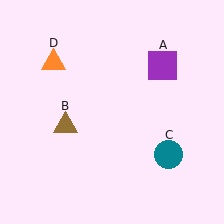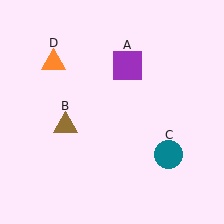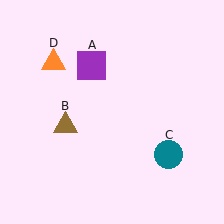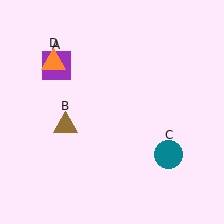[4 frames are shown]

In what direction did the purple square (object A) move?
The purple square (object A) moved left.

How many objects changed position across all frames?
1 object changed position: purple square (object A).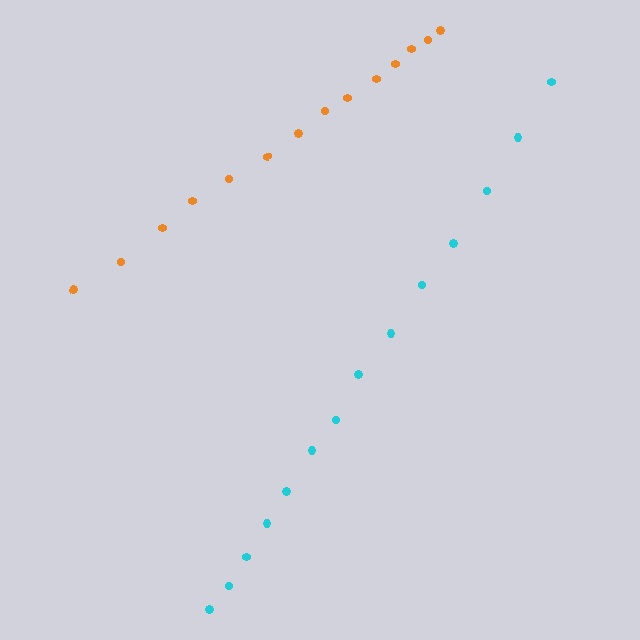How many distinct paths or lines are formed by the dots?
There are 2 distinct paths.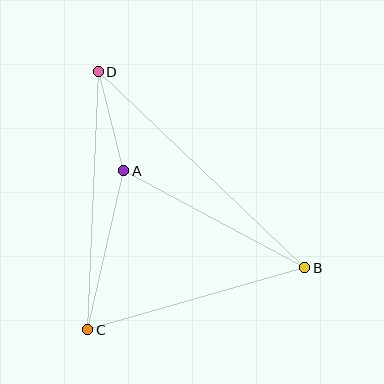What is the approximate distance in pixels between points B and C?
The distance between B and C is approximately 226 pixels.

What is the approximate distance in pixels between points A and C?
The distance between A and C is approximately 163 pixels.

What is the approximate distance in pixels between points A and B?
The distance between A and B is approximately 205 pixels.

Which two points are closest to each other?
Points A and D are closest to each other.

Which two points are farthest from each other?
Points B and D are farthest from each other.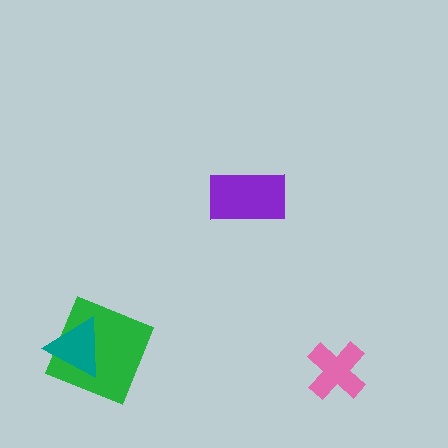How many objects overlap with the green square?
1 object overlaps with the green square.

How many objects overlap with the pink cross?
0 objects overlap with the pink cross.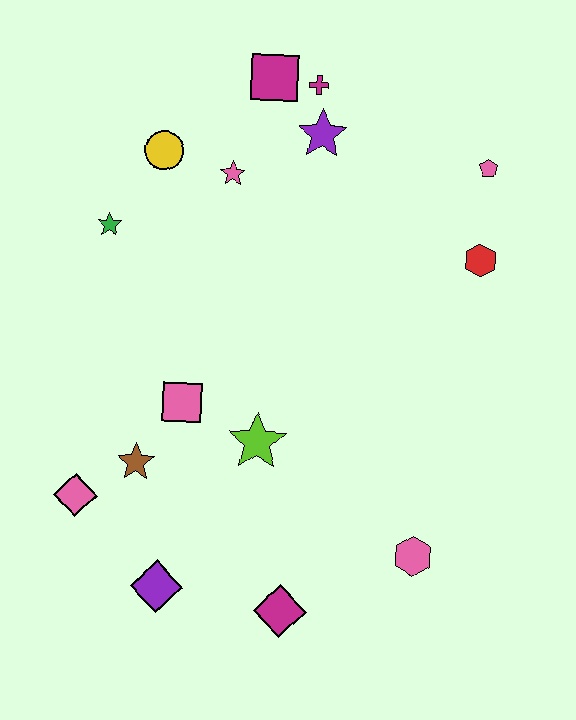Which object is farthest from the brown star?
The pink pentagon is farthest from the brown star.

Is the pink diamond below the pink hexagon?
No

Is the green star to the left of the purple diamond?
Yes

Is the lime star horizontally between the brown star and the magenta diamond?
Yes